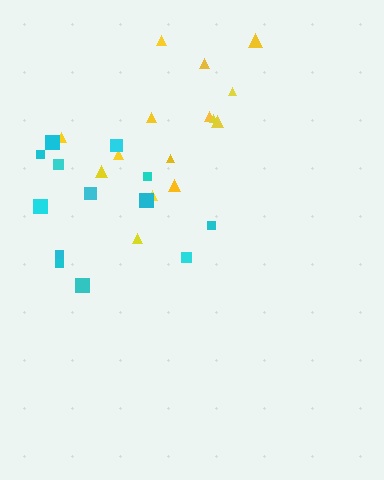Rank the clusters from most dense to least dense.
yellow, cyan.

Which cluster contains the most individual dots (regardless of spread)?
Yellow (15).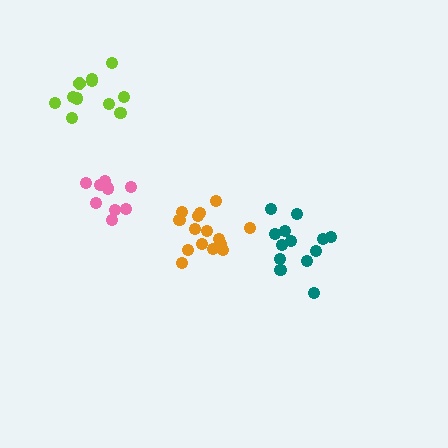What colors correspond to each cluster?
The clusters are colored: pink, lime, teal, orange.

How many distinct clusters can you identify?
There are 4 distinct clusters.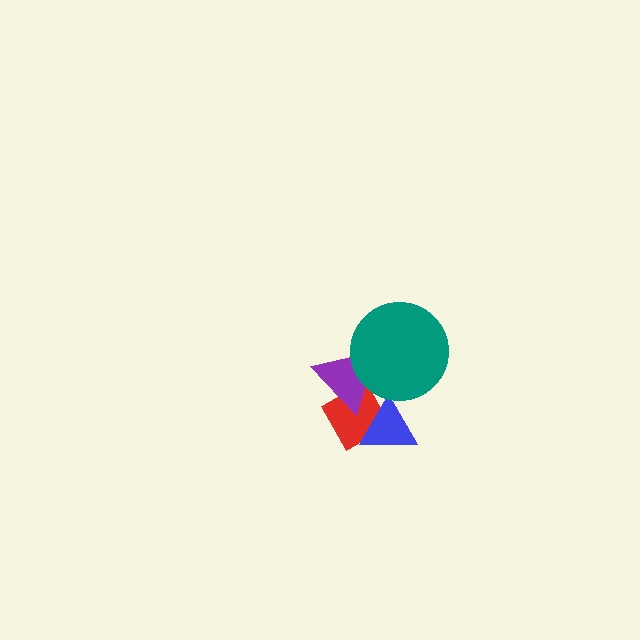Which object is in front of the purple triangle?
The teal circle is in front of the purple triangle.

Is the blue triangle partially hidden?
Yes, it is partially covered by another shape.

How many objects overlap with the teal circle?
1 object overlaps with the teal circle.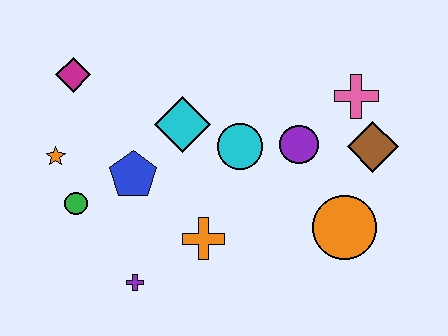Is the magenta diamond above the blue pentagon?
Yes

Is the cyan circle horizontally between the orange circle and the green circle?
Yes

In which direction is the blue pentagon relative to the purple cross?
The blue pentagon is above the purple cross.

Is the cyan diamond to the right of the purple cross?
Yes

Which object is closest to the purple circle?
The cyan circle is closest to the purple circle.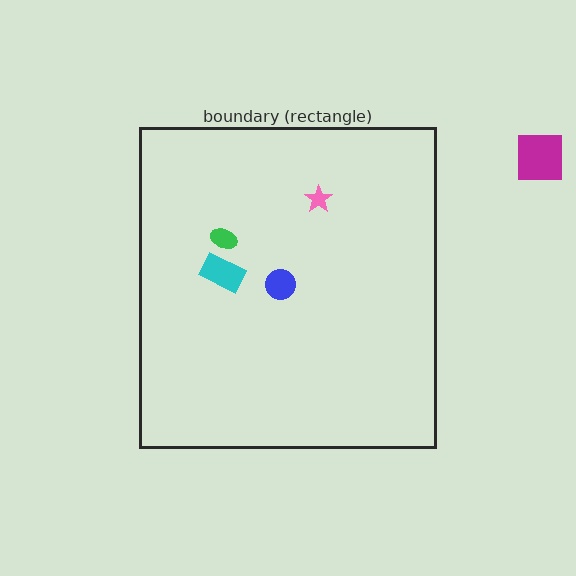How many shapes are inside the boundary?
4 inside, 1 outside.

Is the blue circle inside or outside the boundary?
Inside.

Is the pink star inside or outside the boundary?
Inside.